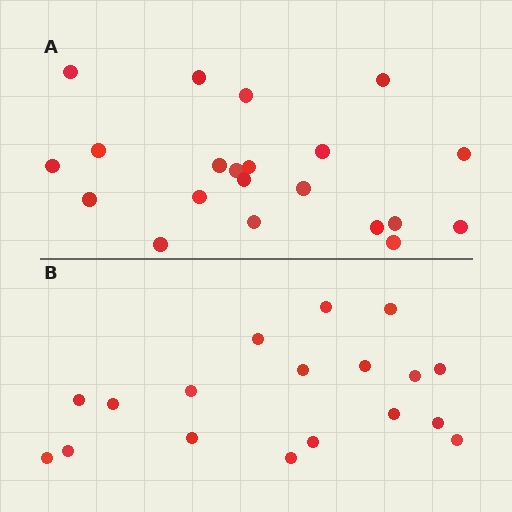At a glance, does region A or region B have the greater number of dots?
Region A (the top region) has more dots.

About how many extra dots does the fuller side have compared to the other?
Region A has just a few more — roughly 2 or 3 more dots than region B.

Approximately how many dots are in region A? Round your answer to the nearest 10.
About 20 dots. (The exact count is 21, which rounds to 20.)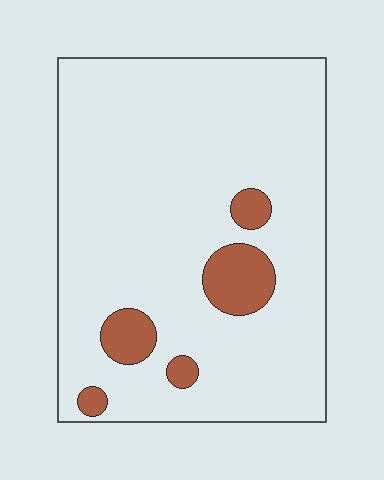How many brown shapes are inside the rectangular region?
5.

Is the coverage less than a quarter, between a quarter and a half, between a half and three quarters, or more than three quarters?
Less than a quarter.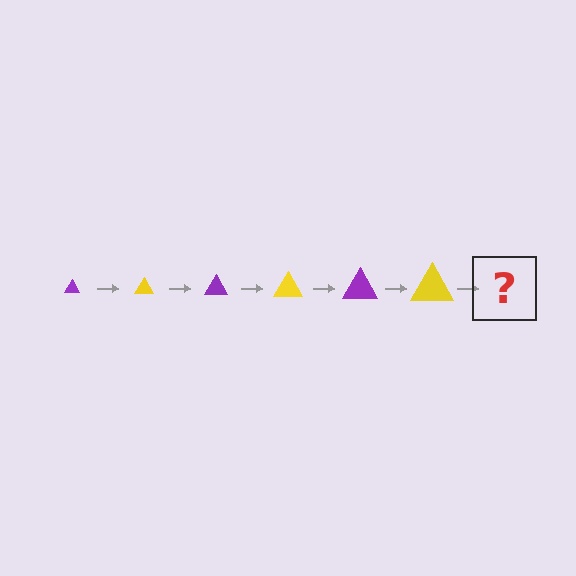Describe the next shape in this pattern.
It should be a purple triangle, larger than the previous one.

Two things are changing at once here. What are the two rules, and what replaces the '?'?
The two rules are that the triangle grows larger each step and the color cycles through purple and yellow. The '?' should be a purple triangle, larger than the previous one.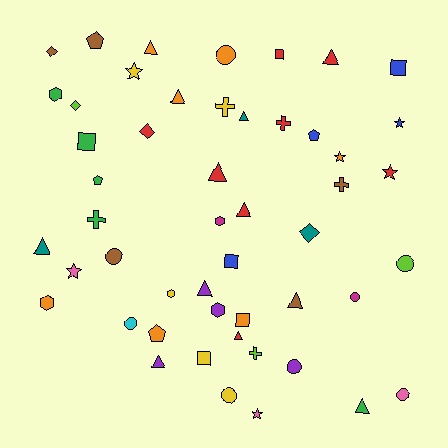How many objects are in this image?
There are 50 objects.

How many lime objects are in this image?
There are 3 lime objects.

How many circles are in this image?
There are 8 circles.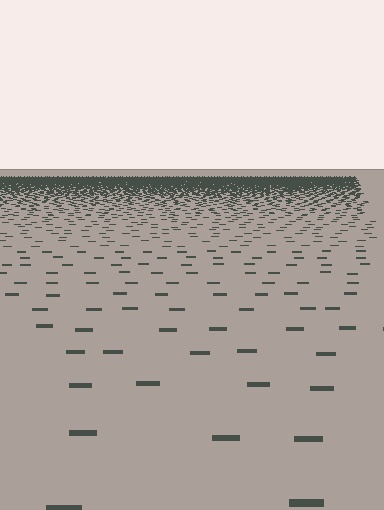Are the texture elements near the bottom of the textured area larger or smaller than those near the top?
Larger. Near the bottom, elements are closer to the viewer and appear at a bigger on-screen size.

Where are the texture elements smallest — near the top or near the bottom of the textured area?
Near the top.